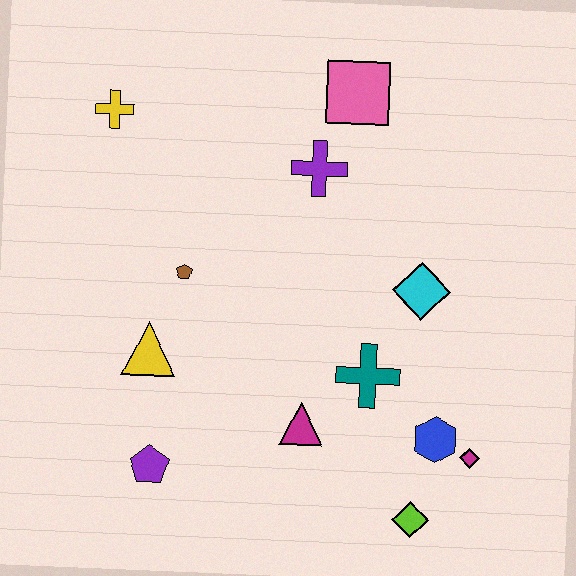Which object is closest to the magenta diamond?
The blue hexagon is closest to the magenta diamond.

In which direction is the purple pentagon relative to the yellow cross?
The purple pentagon is below the yellow cross.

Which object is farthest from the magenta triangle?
The yellow cross is farthest from the magenta triangle.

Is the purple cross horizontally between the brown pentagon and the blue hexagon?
Yes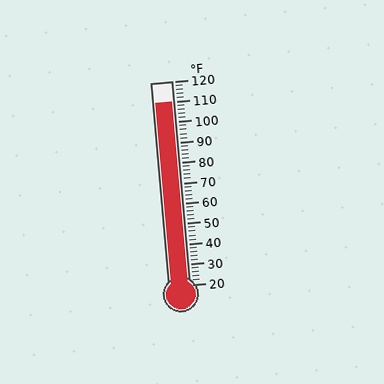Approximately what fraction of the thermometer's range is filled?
The thermometer is filled to approximately 90% of its range.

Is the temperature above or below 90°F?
The temperature is above 90°F.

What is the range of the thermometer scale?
The thermometer scale ranges from 20°F to 120°F.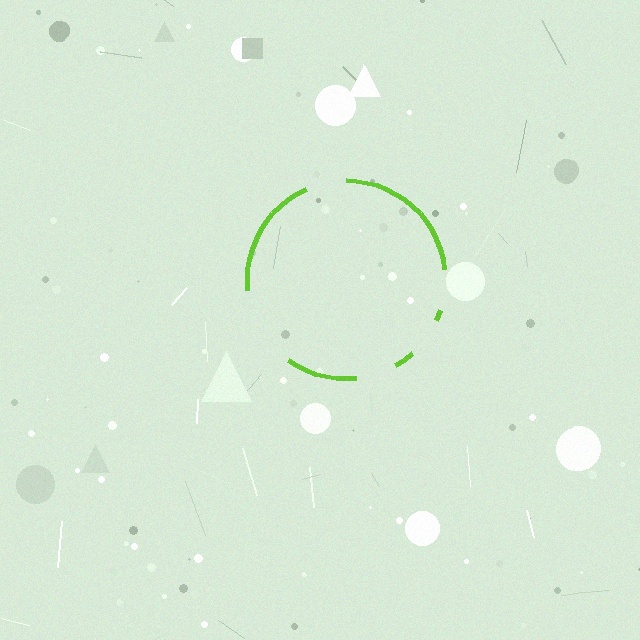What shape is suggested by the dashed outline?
The dashed outline suggests a circle.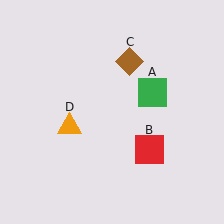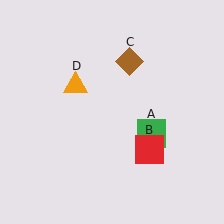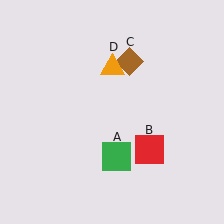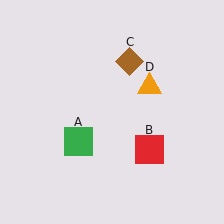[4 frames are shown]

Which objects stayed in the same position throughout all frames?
Red square (object B) and brown diamond (object C) remained stationary.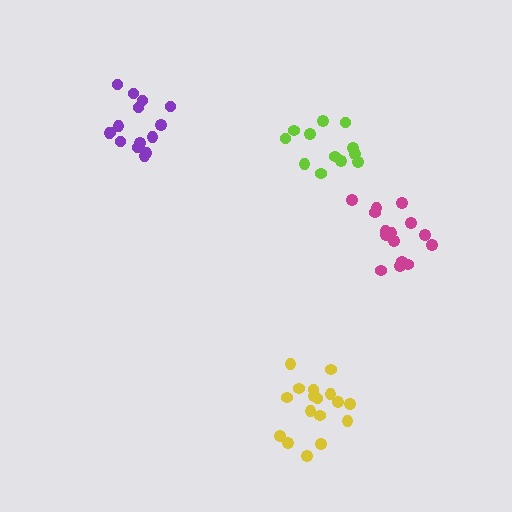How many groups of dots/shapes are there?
There are 4 groups.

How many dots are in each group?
Group 1: 15 dots, Group 2: 12 dots, Group 3: 15 dots, Group 4: 17 dots (59 total).